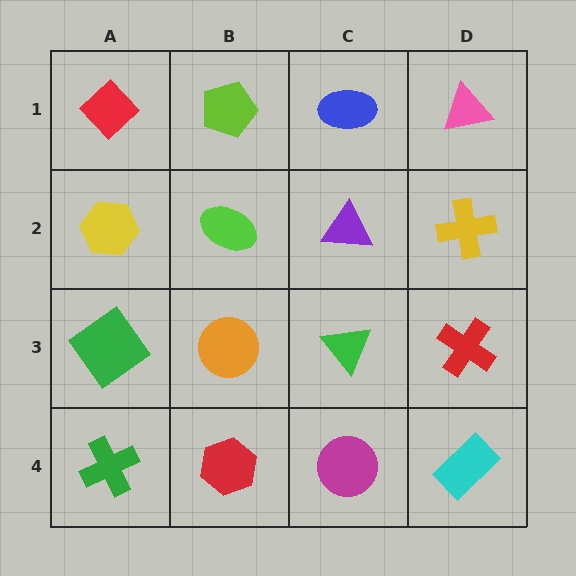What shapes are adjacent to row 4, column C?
A green triangle (row 3, column C), a red hexagon (row 4, column B), a cyan rectangle (row 4, column D).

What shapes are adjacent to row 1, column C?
A purple triangle (row 2, column C), a lime pentagon (row 1, column B), a pink triangle (row 1, column D).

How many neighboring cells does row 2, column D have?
3.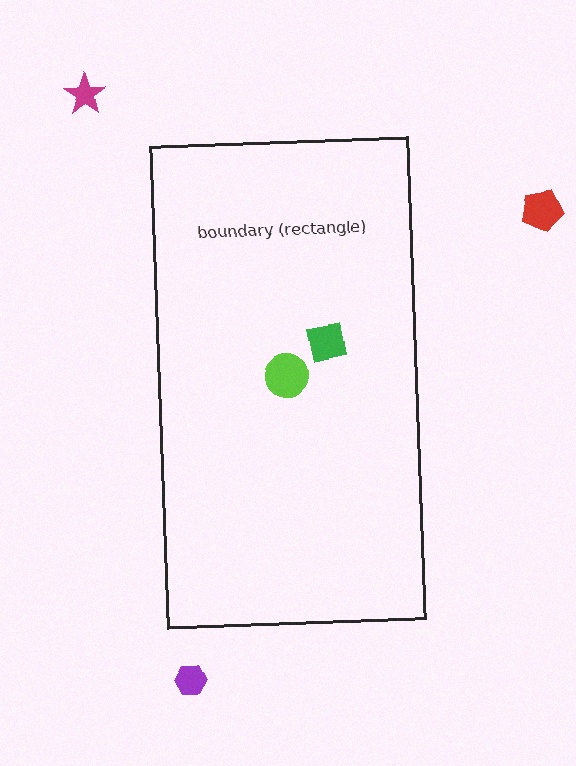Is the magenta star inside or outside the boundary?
Outside.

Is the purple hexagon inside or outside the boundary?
Outside.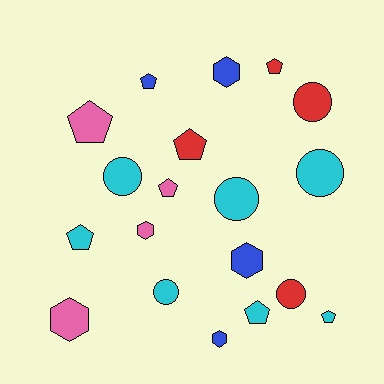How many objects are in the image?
There are 19 objects.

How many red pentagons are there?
There are 2 red pentagons.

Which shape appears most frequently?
Pentagon, with 8 objects.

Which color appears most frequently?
Cyan, with 7 objects.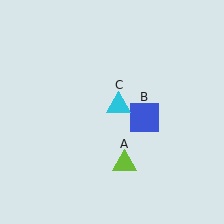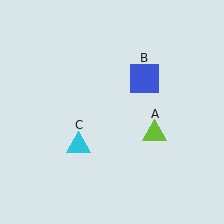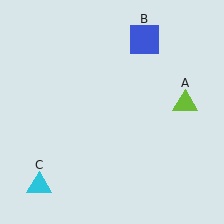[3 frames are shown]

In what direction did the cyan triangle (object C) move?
The cyan triangle (object C) moved down and to the left.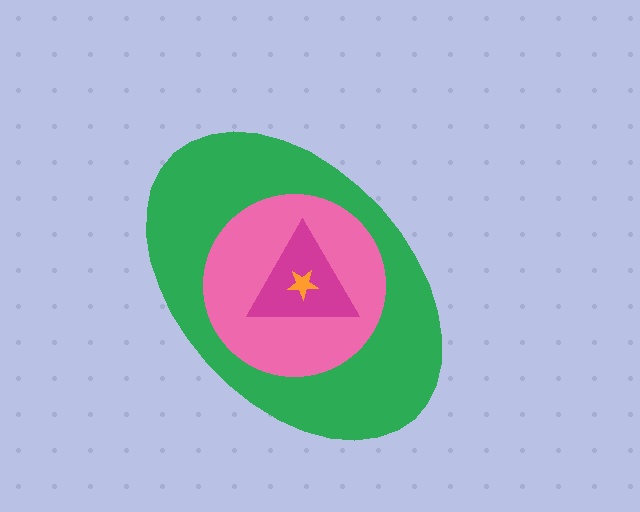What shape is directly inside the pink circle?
The magenta triangle.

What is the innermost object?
The orange star.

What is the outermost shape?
The green ellipse.